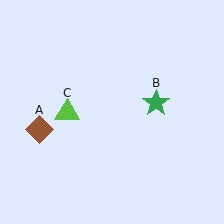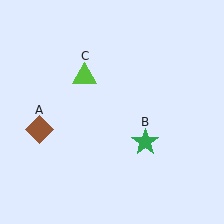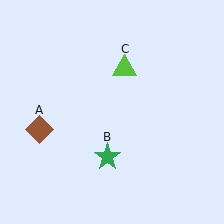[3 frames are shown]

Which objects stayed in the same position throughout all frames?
Brown diamond (object A) remained stationary.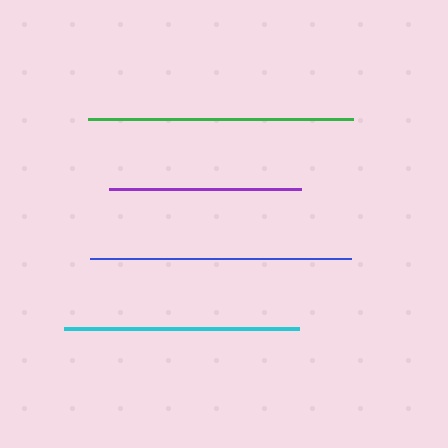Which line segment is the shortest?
The purple line is the shortest at approximately 192 pixels.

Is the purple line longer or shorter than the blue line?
The blue line is longer than the purple line.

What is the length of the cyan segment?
The cyan segment is approximately 235 pixels long.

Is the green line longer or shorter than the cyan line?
The green line is longer than the cyan line.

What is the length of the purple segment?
The purple segment is approximately 192 pixels long.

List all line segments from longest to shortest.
From longest to shortest: green, blue, cyan, purple.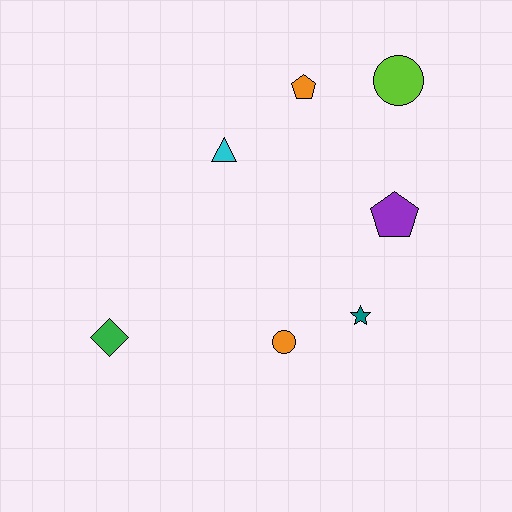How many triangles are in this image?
There is 1 triangle.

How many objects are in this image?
There are 7 objects.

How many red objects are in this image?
There are no red objects.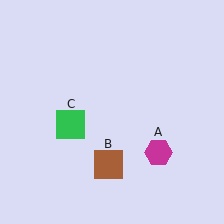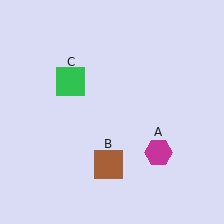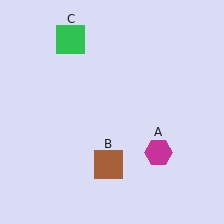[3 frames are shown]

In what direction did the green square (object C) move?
The green square (object C) moved up.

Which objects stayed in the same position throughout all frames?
Magenta hexagon (object A) and brown square (object B) remained stationary.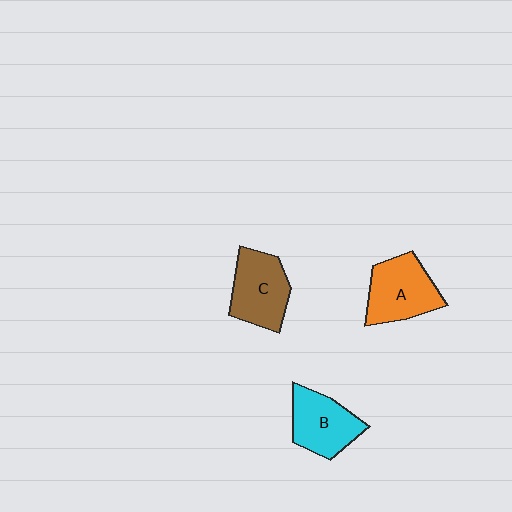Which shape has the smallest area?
Shape B (cyan).